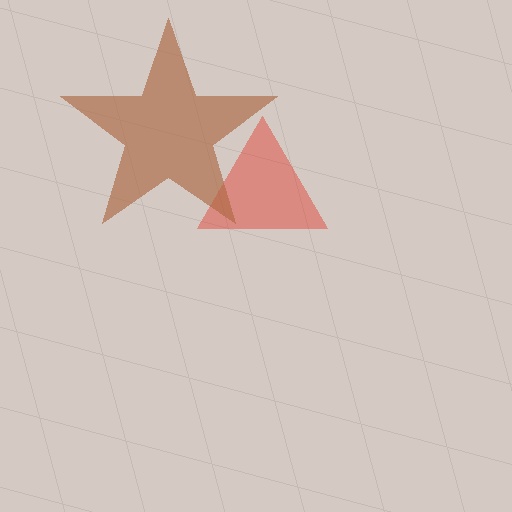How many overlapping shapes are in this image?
There are 2 overlapping shapes in the image.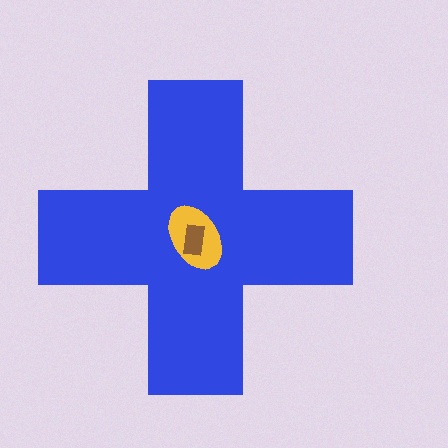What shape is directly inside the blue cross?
The yellow ellipse.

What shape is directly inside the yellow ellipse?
The brown rectangle.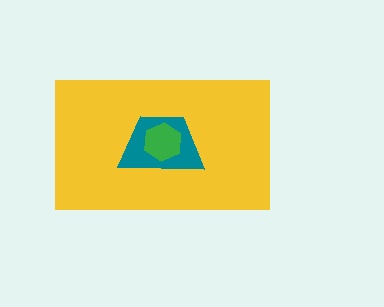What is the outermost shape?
The yellow rectangle.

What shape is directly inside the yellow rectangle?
The teal trapezoid.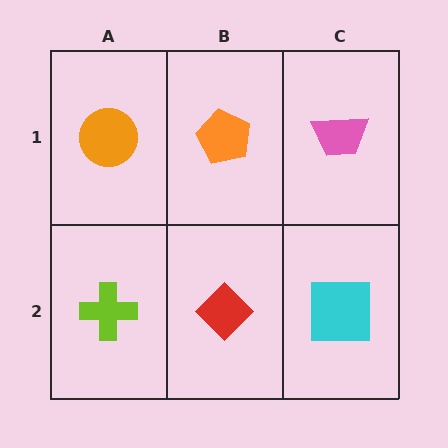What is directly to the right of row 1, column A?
An orange pentagon.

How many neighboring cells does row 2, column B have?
3.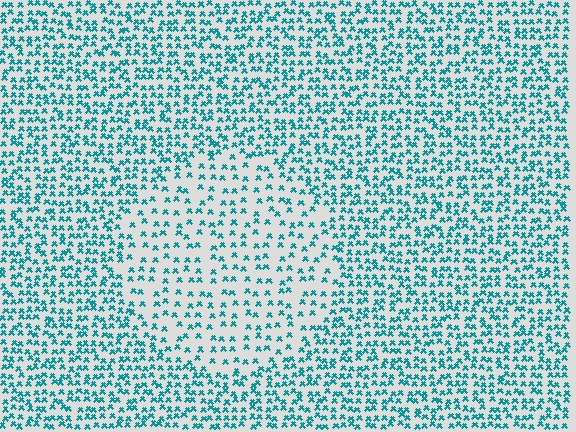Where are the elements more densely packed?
The elements are more densely packed outside the circle boundary.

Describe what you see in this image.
The image contains small teal elements arranged at two different densities. A circle-shaped region is visible where the elements are less densely packed than the surrounding area.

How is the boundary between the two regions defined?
The boundary is defined by a change in element density (approximately 1.9x ratio). All elements are the same color, size, and shape.